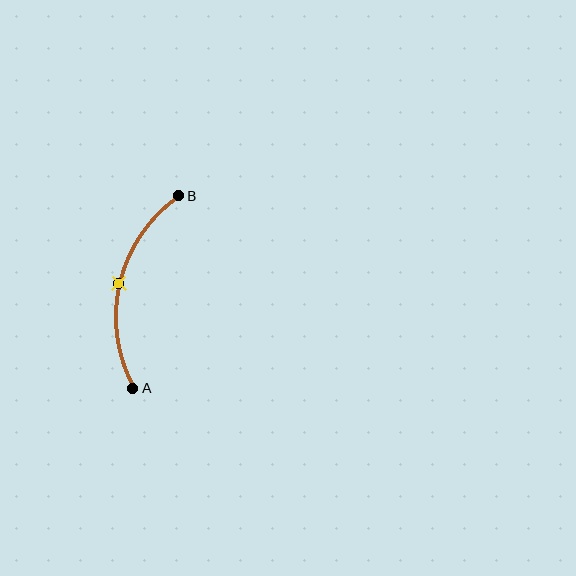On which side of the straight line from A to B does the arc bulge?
The arc bulges to the left of the straight line connecting A and B.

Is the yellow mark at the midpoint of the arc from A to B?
Yes. The yellow mark lies on the arc at equal arc-length from both A and B — it is the arc midpoint.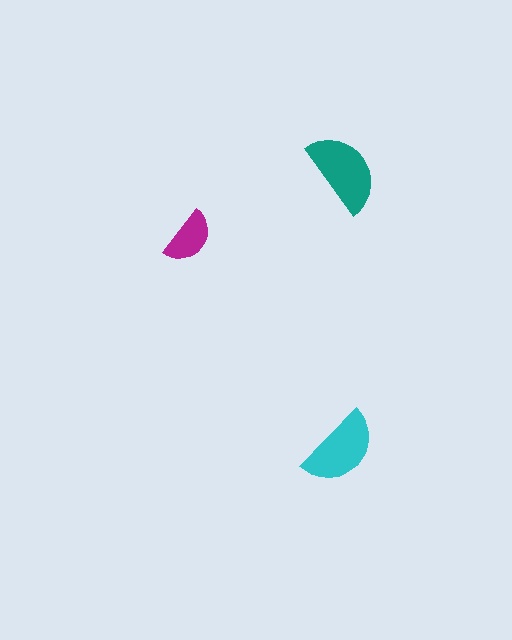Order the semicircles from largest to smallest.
the teal one, the cyan one, the magenta one.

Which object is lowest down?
The cyan semicircle is bottommost.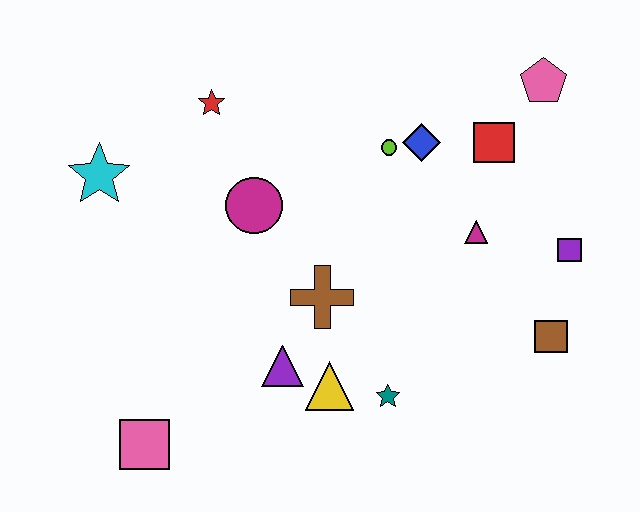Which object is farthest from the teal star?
The cyan star is farthest from the teal star.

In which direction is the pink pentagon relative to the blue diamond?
The pink pentagon is to the right of the blue diamond.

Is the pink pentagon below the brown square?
No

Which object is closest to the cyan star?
The red star is closest to the cyan star.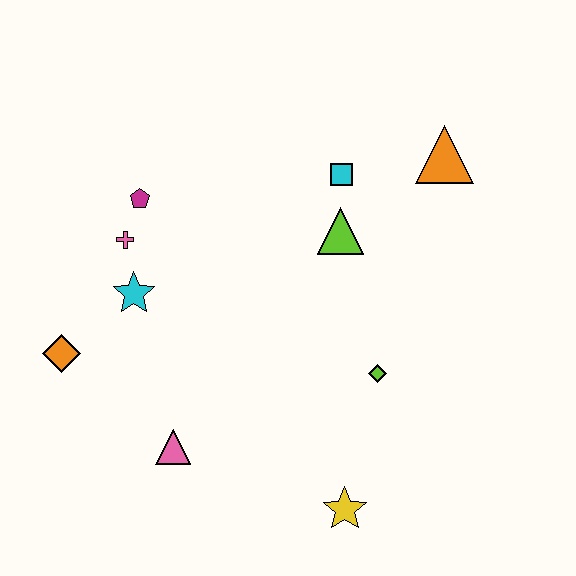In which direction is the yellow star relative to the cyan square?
The yellow star is below the cyan square.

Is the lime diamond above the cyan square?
No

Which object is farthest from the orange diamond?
The orange triangle is farthest from the orange diamond.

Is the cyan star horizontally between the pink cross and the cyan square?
Yes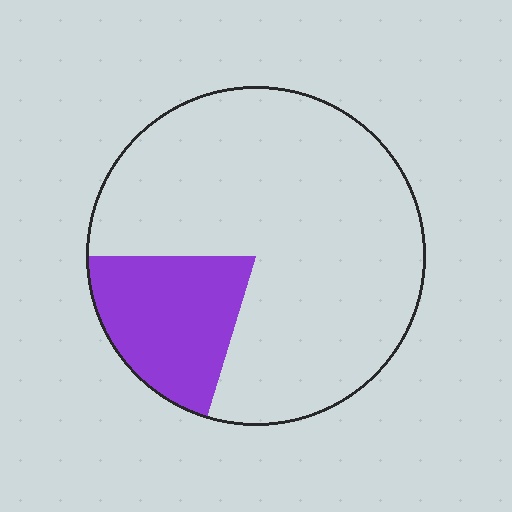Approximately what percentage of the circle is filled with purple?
Approximately 20%.